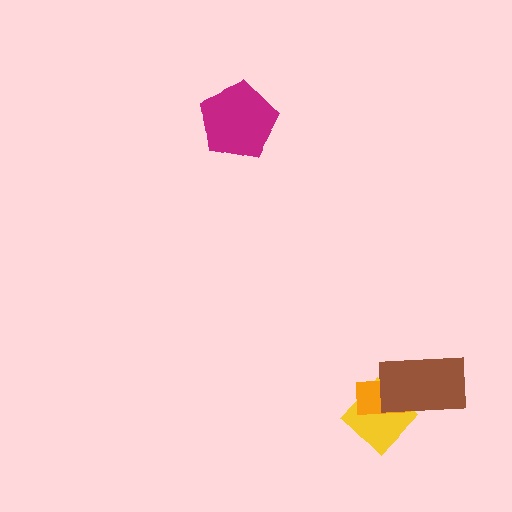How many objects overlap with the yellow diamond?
2 objects overlap with the yellow diamond.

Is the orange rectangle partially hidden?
Yes, it is partially covered by another shape.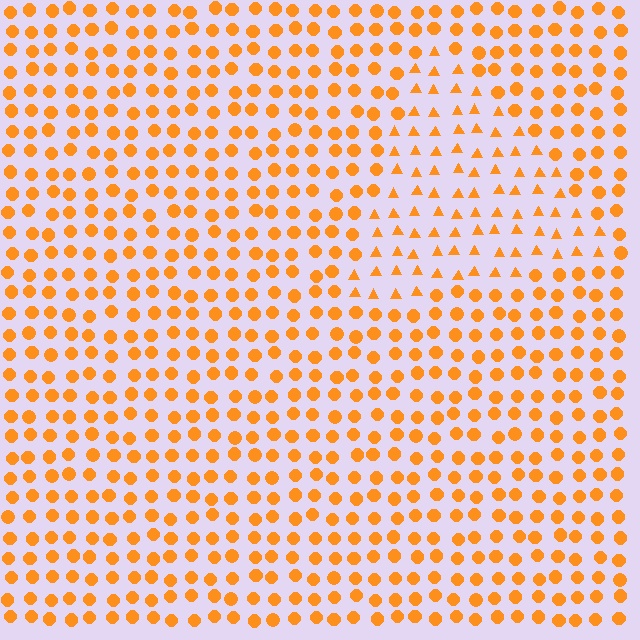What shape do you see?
I see a triangle.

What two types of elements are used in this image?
The image uses triangles inside the triangle region and circles outside it.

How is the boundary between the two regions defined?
The boundary is defined by a change in element shape: triangles inside vs. circles outside. All elements share the same color and spacing.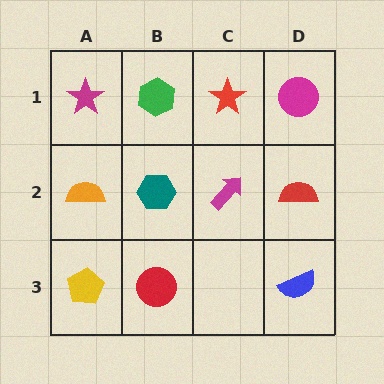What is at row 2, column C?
A magenta arrow.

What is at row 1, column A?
A magenta star.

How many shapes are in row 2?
4 shapes.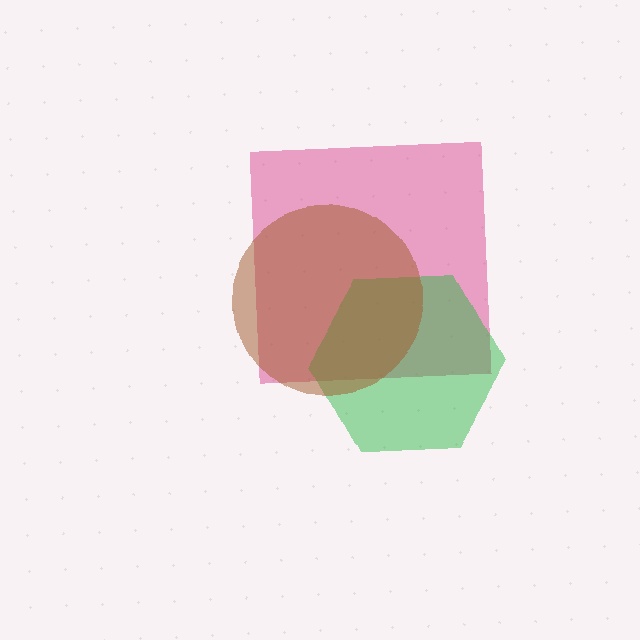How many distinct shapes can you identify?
There are 3 distinct shapes: a magenta square, a green hexagon, a brown circle.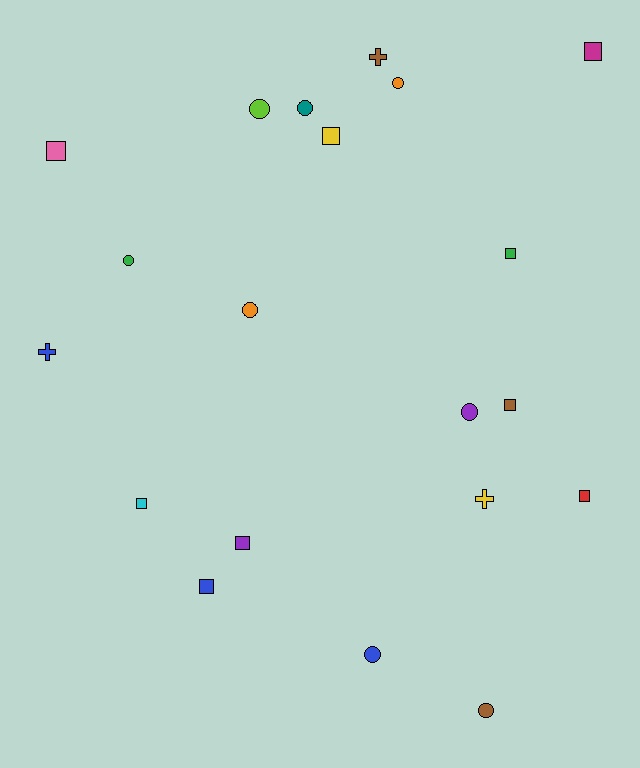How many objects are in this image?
There are 20 objects.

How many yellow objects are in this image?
There are 2 yellow objects.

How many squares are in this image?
There are 9 squares.